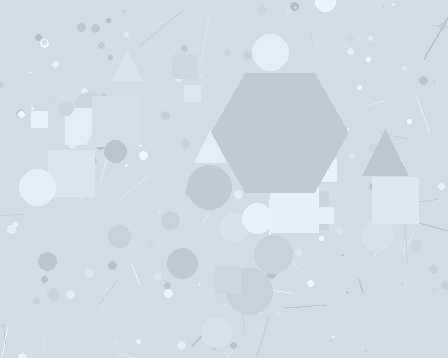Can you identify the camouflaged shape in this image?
The camouflaged shape is a hexagon.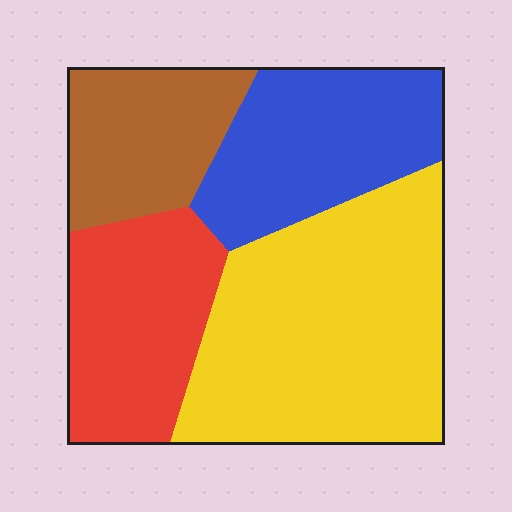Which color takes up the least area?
Brown, at roughly 15%.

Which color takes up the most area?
Yellow, at roughly 40%.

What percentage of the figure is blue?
Blue takes up about one fifth (1/5) of the figure.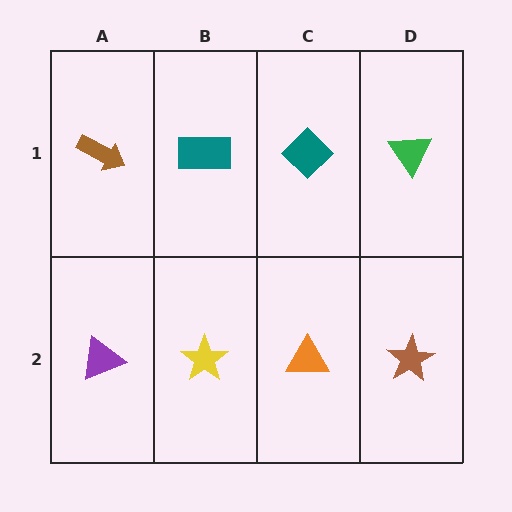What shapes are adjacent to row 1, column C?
An orange triangle (row 2, column C), a teal rectangle (row 1, column B), a green triangle (row 1, column D).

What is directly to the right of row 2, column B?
An orange triangle.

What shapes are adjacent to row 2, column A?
A brown arrow (row 1, column A), a yellow star (row 2, column B).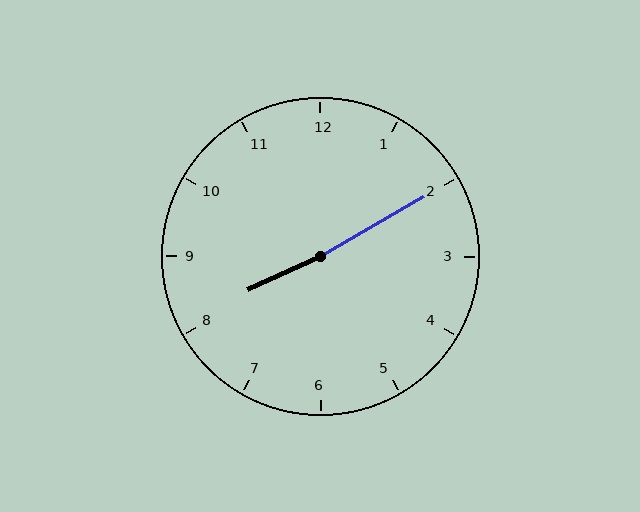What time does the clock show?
8:10.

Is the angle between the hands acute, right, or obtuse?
It is obtuse.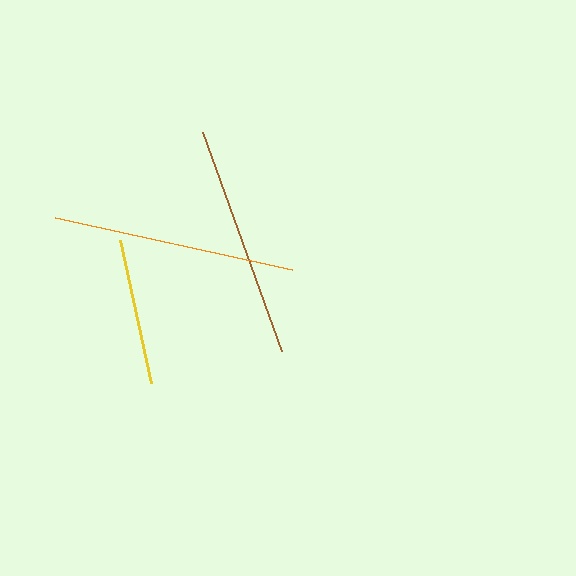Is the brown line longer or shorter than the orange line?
The orange line is longer than the brown line.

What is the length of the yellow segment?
The yellow segment is approximately 146 pixels long.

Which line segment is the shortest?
The yellow line is the shortest at approximately 146 pixels.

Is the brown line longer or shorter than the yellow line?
The brown line is longer than the yellow line.